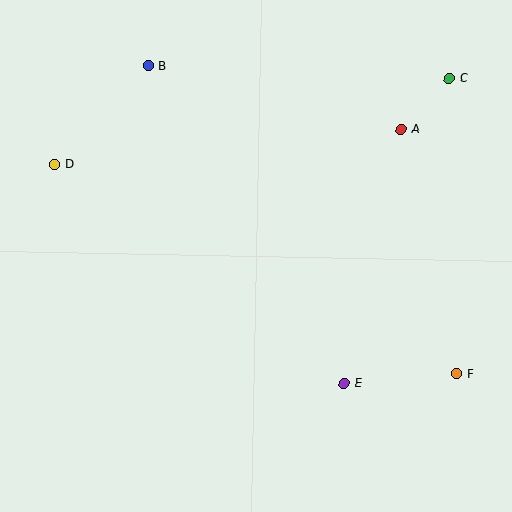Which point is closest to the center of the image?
Point E at (344, 383) is closest to the center.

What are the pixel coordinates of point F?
Point F is at (457, 374).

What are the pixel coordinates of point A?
Point A is at (401, 129).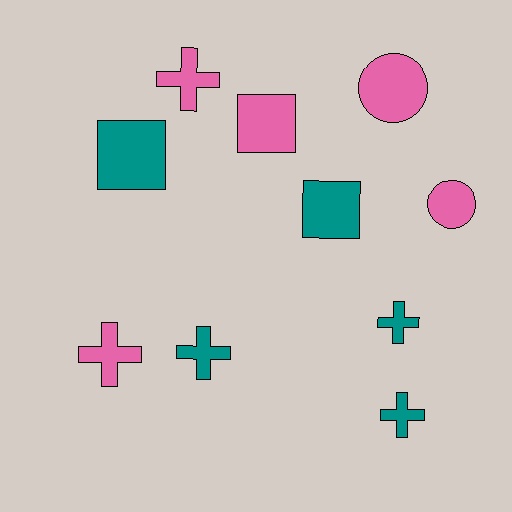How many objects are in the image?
There are 10 objects.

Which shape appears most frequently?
Cross, with 5 objects.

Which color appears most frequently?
Teal, with 5 objects.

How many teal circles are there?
There are no teal circles.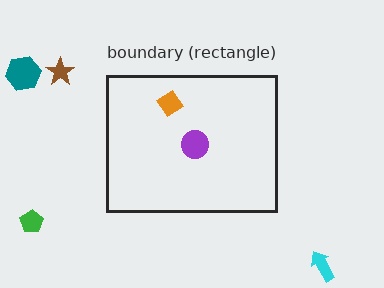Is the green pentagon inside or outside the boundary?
Outside.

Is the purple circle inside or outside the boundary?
Inside.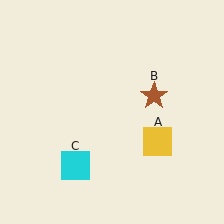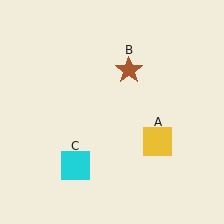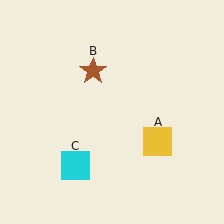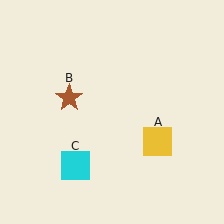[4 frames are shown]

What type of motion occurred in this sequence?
The brown star (object B) rotated counterclockwise around the center of the scene.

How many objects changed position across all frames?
1 object changed position: brown star (object B).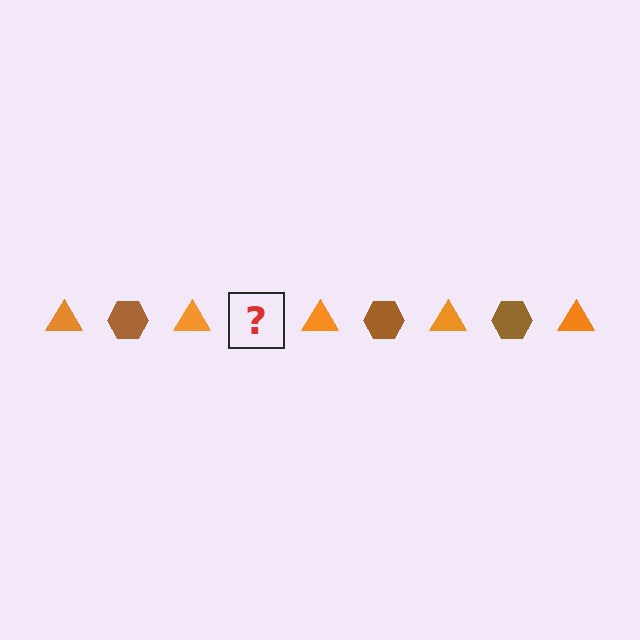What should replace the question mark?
The question mark should be replaced with a brown hexagon.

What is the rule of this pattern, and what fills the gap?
The rule is that the pattern alternates between orange triangle and brown hexagon. The gap should be filled with a brown hexagon.